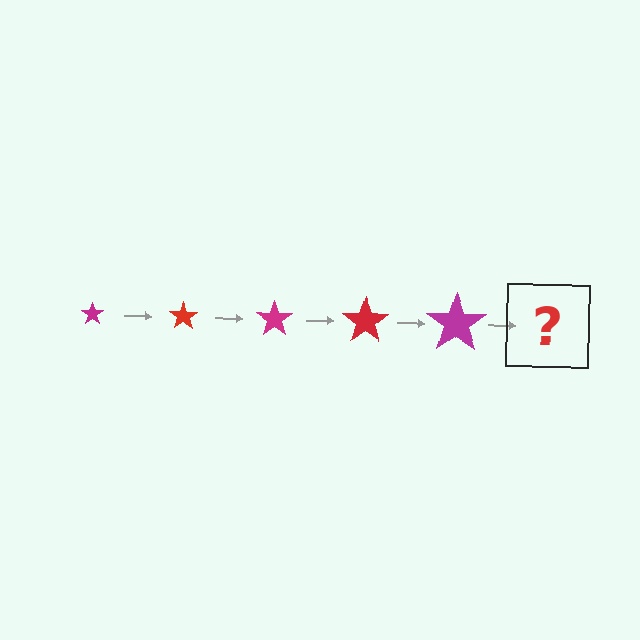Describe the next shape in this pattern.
It should be a red star, larger than the previous one.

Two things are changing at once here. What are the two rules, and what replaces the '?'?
The two rules are that the star grows larger each step and the color cycles through magenta and red. The '?' should be a red star, larger than the previous one.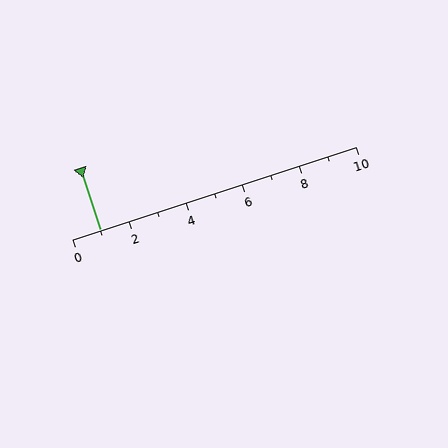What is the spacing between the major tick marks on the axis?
The major ticks are spaced 2 apart.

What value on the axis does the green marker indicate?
The marker indicates approximately 1.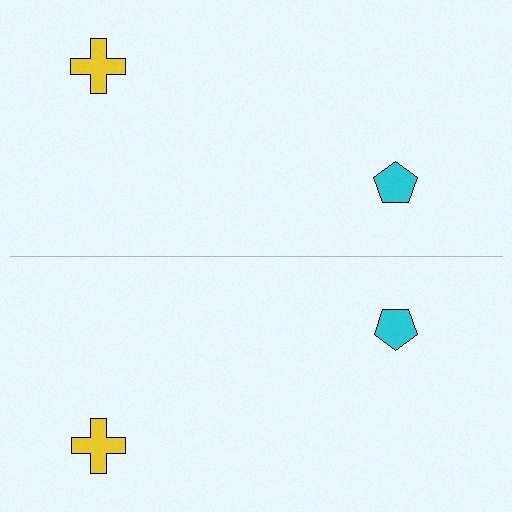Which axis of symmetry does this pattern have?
The pattern has a horizontal axis of symmetry running through the center of the image.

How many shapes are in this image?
There are 4 shapes in this image.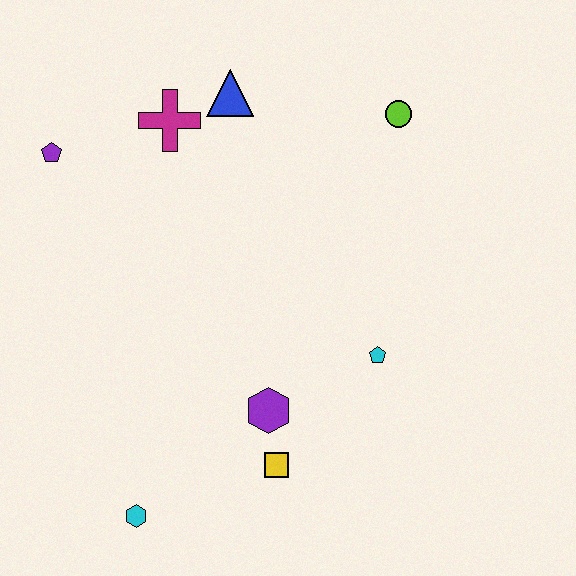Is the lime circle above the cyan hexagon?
Yes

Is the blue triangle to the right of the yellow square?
No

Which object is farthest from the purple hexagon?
The purple pentagon is farthest from the purple hexagon.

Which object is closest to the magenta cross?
The blue triangle is closest to the magenta cross.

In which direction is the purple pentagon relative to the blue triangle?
The purple pentagon is to the left of the blue triangle.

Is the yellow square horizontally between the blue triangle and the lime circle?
Yes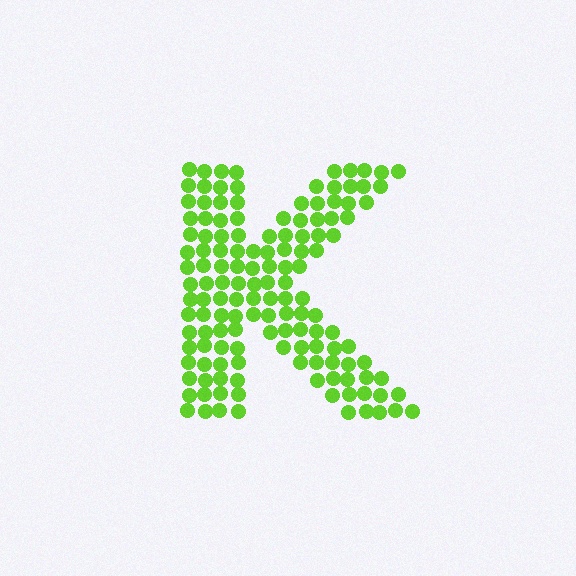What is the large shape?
The large shape is the letter K.